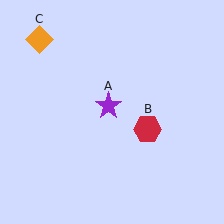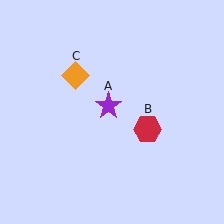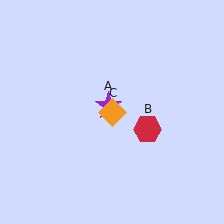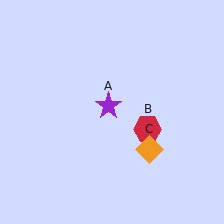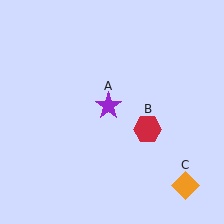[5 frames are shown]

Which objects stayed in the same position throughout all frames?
Purple star (object A) and red hexagon (object B) remained stationary.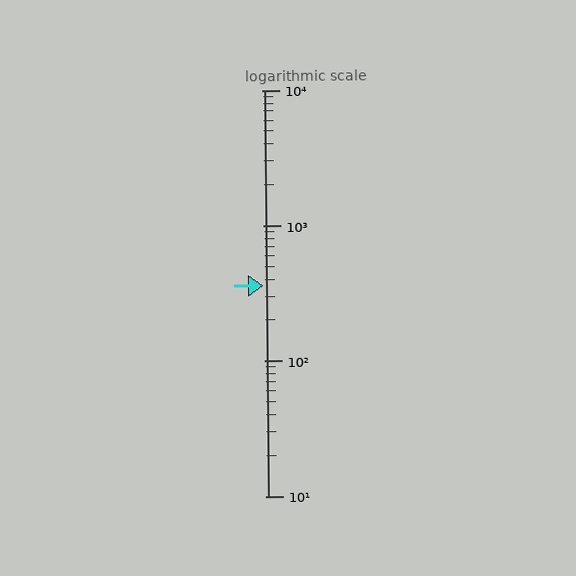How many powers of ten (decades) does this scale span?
The scale spans 3 decades, from 10 to 10000.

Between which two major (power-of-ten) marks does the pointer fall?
The pointer is between 100 and 1000.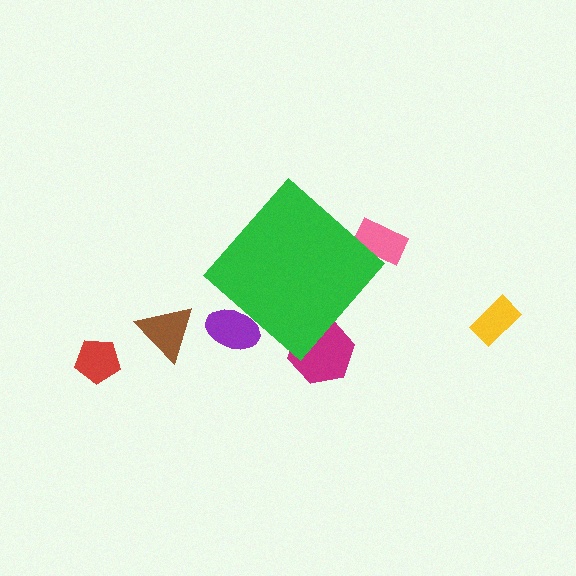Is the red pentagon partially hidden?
No, the red pentagon is fully visible.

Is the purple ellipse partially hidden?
Yes, the purple ellipse is partially hidden behind the green diamond.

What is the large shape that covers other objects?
A green diamond.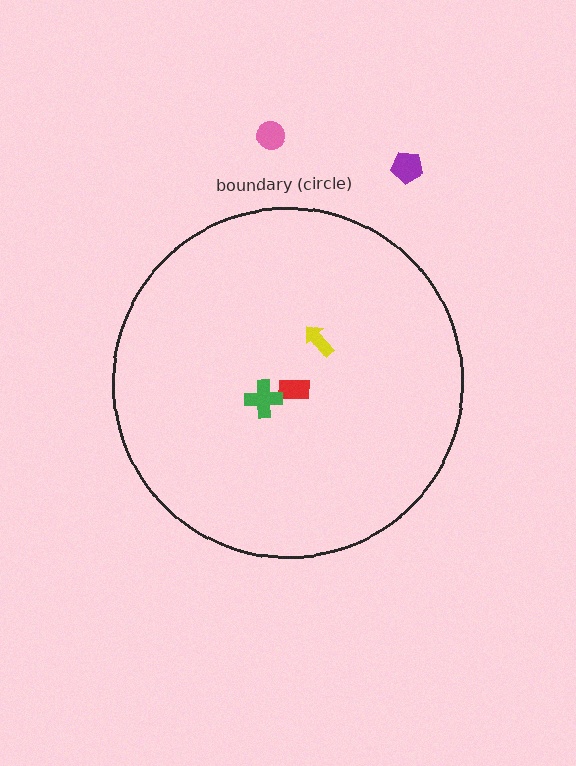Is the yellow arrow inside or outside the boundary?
Inside.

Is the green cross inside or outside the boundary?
Inside.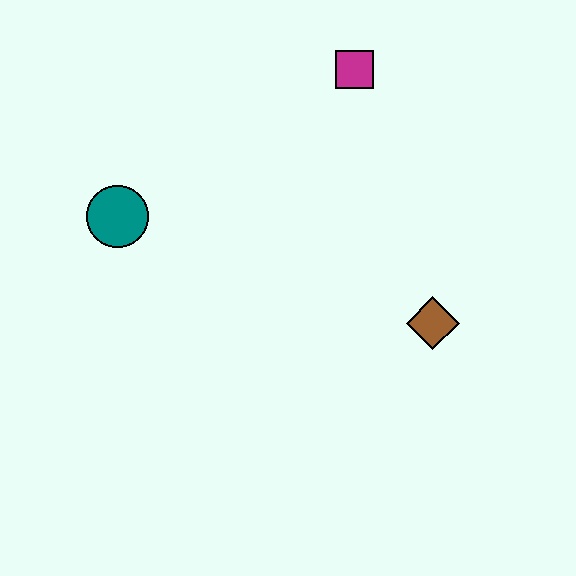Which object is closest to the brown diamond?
The magenta square is closest to the brown diamond.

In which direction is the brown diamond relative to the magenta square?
The brown diamond is below the magenta square.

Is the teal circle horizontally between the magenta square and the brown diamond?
No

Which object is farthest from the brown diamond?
The teal circle is farthest from the brown diamond.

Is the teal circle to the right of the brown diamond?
No